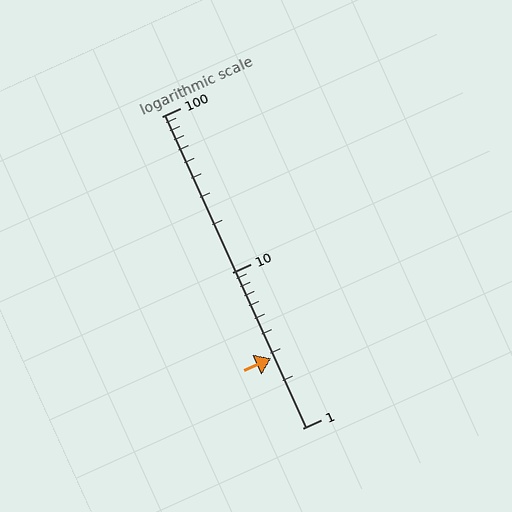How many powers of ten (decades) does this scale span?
The scale spans 2 decades, from 1 to 100.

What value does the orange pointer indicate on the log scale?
The pointer indicates approximately 2.8.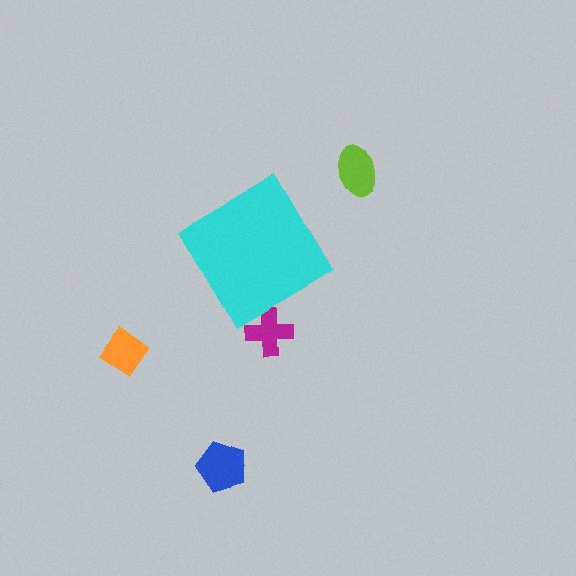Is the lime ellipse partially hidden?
No, the lime ellipse is fully visible.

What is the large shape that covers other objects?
A cyan diamond.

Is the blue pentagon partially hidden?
No, the blue pentagon is fully visible.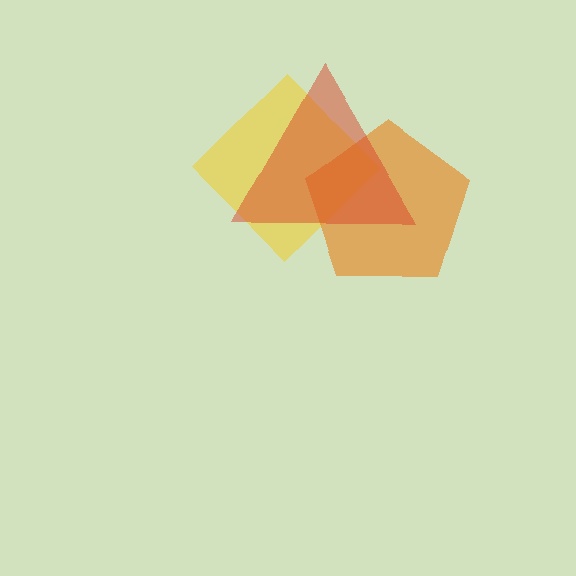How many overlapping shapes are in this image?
There are 3 overlapping shapes in the image.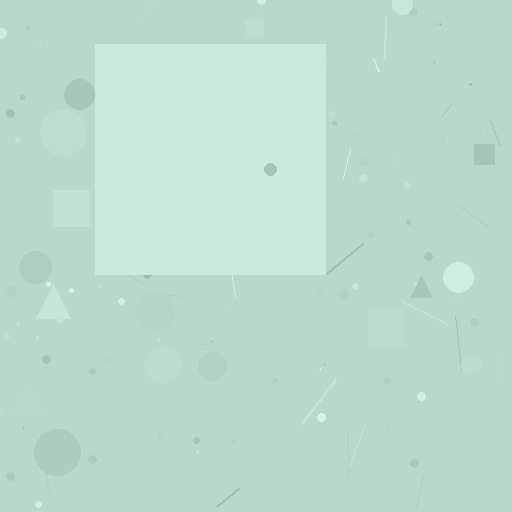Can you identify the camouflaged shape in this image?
The camouflaged shape is a square.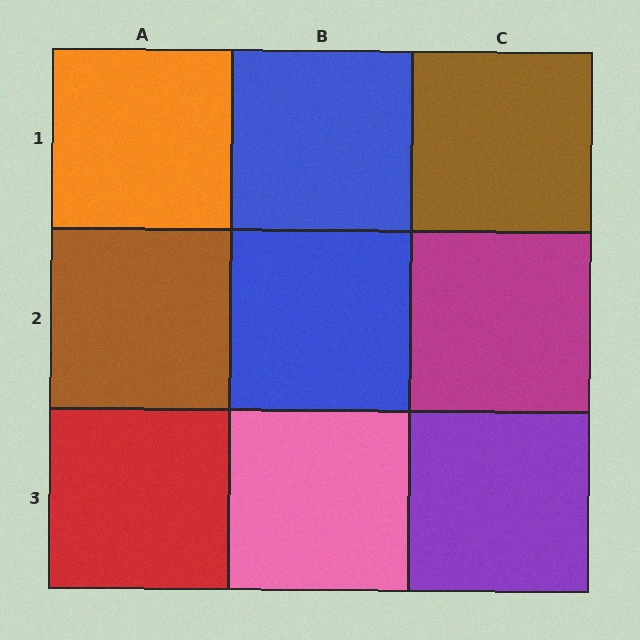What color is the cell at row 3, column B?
Pink.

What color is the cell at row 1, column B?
Blue.